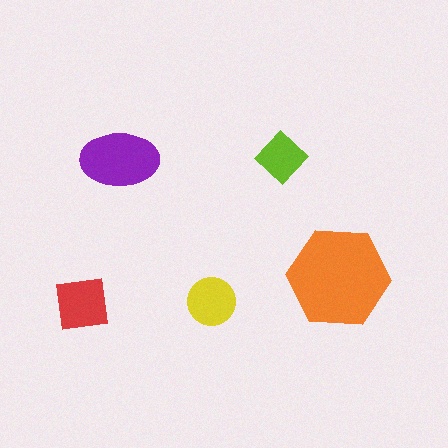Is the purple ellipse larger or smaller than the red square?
Larger.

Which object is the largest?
The orange hexagon.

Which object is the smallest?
The lime diamond.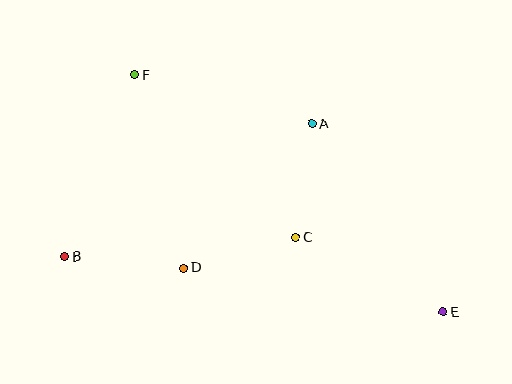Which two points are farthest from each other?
Points E and F are farthest from each other.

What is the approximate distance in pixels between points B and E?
The distance between B and E is approximately 382 pixels.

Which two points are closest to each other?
Points A and C are closest to each other.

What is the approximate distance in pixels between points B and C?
The distance between B and C is approximately 231 pixels.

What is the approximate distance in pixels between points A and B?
The distance between A and B is approximately 280 pixels.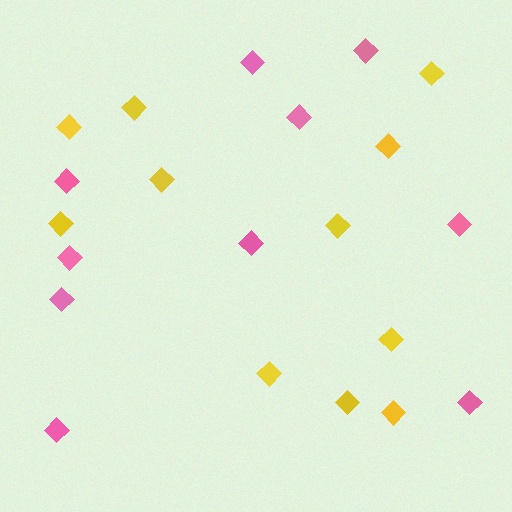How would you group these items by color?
There are 2 groups: one group of yellow diamonds (11) and one group of pink diamonds (10).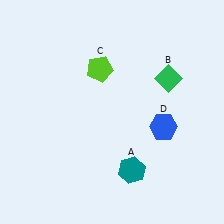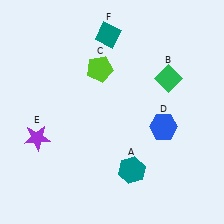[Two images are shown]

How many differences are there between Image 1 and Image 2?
There are 2 differences between the two images.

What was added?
A purple star (E), a teal diamond (F) were added in Image 2.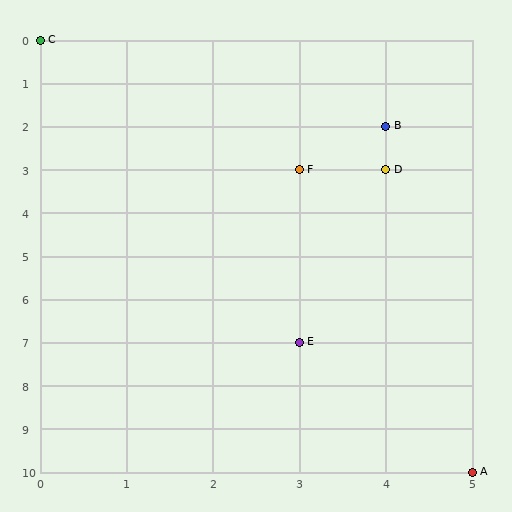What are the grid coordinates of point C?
Point C is at grid coordinates (0, 0).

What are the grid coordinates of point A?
Point A is at grid coordinates (5, 10).